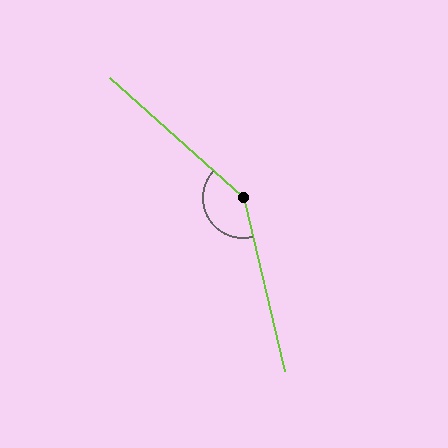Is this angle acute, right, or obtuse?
It is obtuse.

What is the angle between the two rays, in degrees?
Approximately 145 degrees.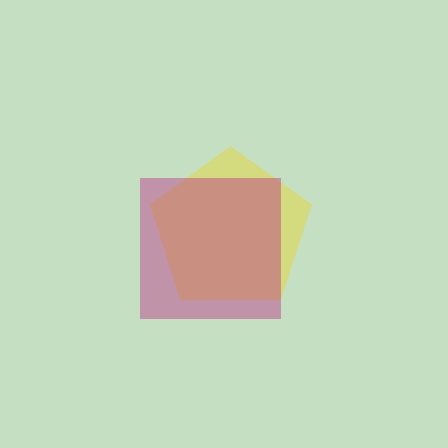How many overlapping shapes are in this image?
There are 2 overlapping shapes in the image.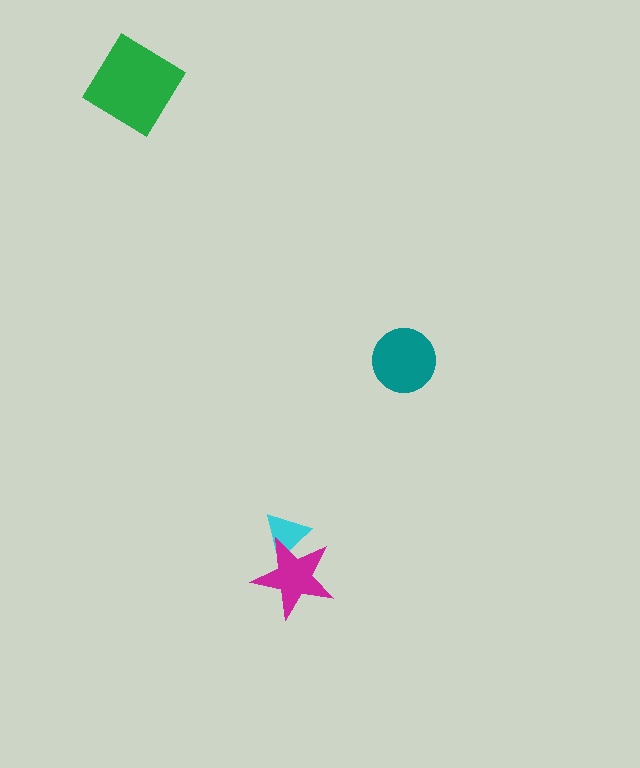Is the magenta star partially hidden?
No, no other shape covers it.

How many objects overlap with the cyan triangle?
1 object overlaps with the cyan triangle.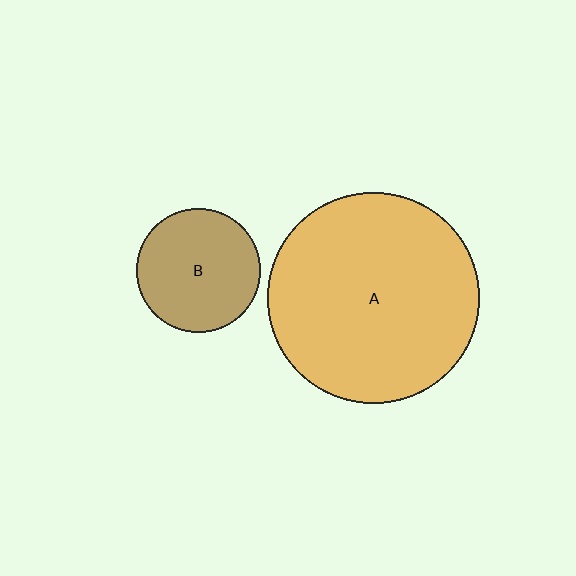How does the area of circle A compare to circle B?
Approximately 2.9 times.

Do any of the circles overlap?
No, none of the circles overlap.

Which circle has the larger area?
Circle A (orange).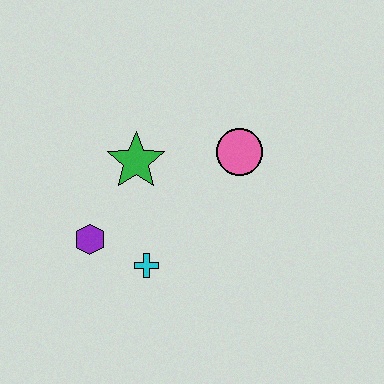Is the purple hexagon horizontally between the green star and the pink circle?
No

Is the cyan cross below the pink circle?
Yes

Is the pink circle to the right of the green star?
Yes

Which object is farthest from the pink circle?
The purple hexagon is farthest from the pink circle.